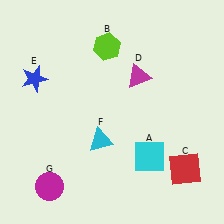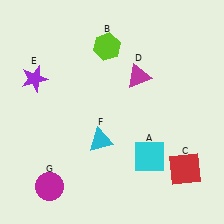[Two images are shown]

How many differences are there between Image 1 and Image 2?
There is 1 difference between the two images.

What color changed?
The star (E) changed from blue in Image 1 to purple in Image 2.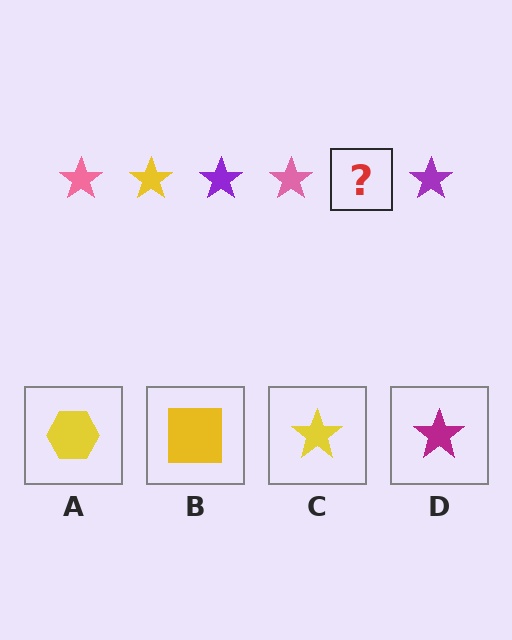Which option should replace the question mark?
Option C.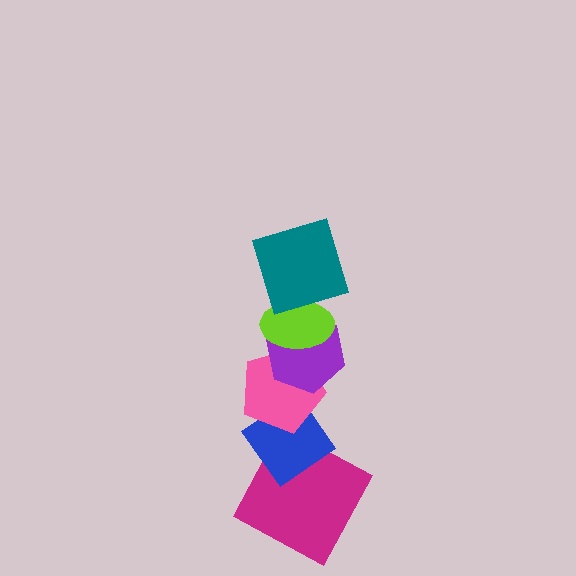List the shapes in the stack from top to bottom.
From top to bottom: the teal square, the lime ellipse, the purple hexagon, the pink pentagon, the blue diamond, the magenta square.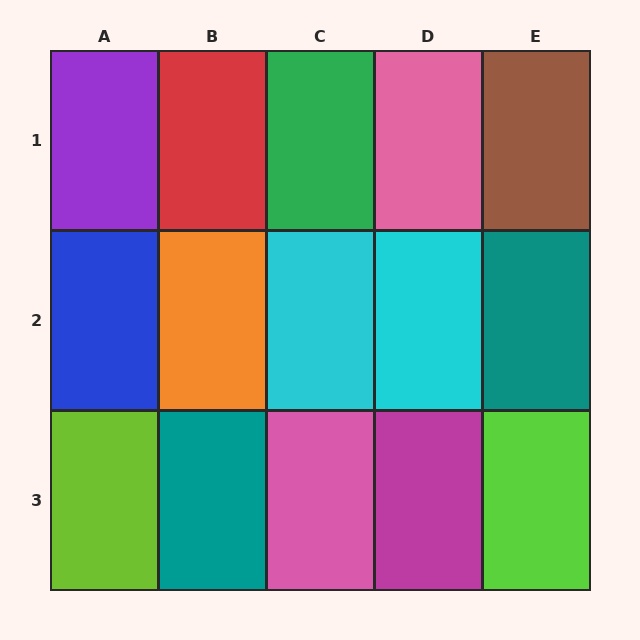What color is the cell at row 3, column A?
Lime.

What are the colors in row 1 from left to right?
Purple, red, green, pink, brown.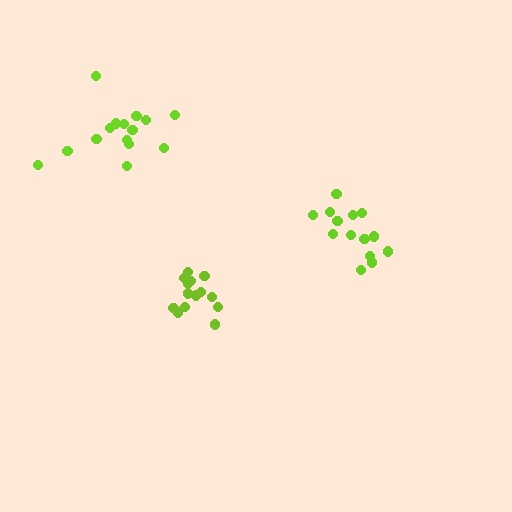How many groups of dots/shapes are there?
There are 3 groups.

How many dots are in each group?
Group 1: 14 dots, Group 2: 14 dots, Group 3: 15 dots (43 total).